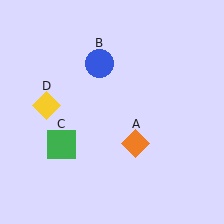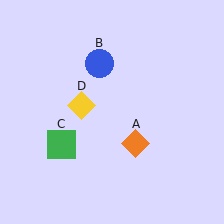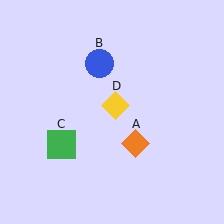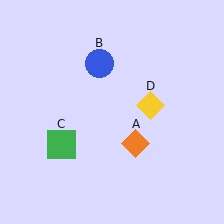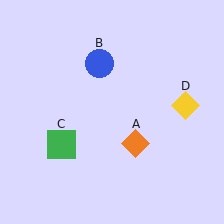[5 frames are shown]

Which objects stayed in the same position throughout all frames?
Orange diamond (object A) and blue circle (object B) and green square (object C) remained stationary.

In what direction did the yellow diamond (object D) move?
The yellow diamond (object D) moved right.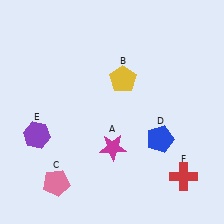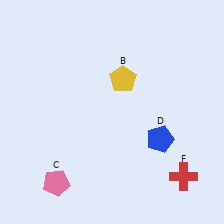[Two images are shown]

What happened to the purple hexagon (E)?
The purple hexagon (E) was removed in Image 2. It was in the bottom-left area of Image 1.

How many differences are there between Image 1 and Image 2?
There are 2 differences between the two images.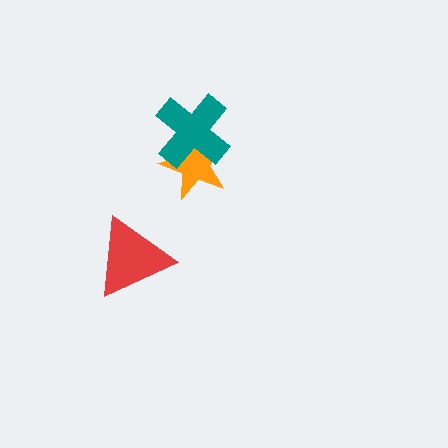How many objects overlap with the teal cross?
1 object overlaps with the teal cross.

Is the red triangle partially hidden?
No, no other shape covers it.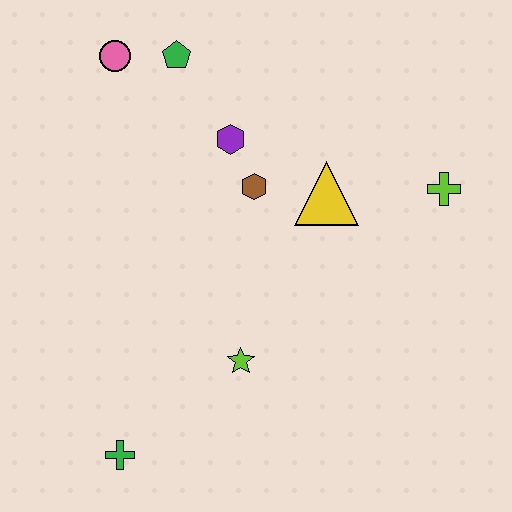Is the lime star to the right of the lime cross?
No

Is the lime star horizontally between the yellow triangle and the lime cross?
No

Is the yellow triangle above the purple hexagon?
No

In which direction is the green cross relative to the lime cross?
The green cross is to the left of the lime cross.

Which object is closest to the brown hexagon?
The purple hexagon is closest to the brown hexagon.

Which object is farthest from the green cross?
The lime cross is farthest from the green cross.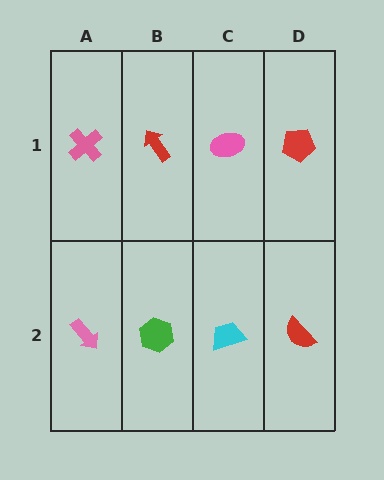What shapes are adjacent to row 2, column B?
A red arrow (row 1, column B), a pink arrow (row 2, column A), a cyan trapezoid (row 2, column C).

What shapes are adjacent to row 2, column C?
A pink ellipse (row 1, column C), a green hexagon (row 2, column B), a red semicircle (row 2, column D).